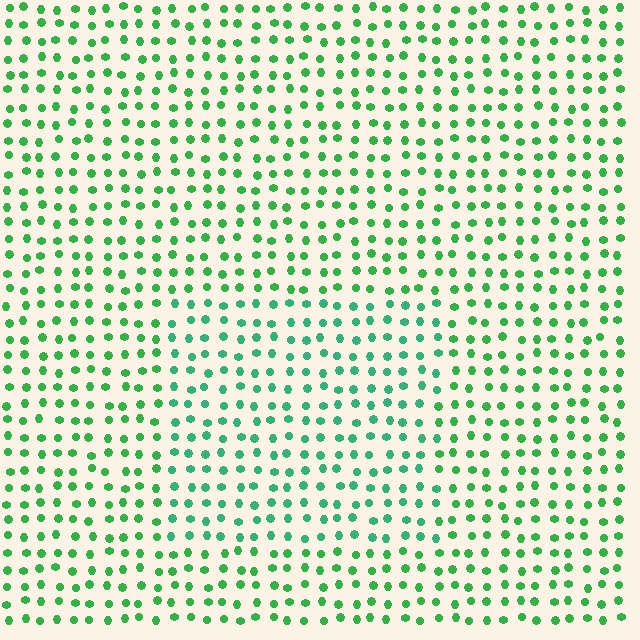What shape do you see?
I see a rectangle.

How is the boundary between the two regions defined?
The boundary is defined purely by a slight shift in hue (about 24 degrees). Spacing, size, and orientation are identical on both sides.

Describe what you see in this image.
The image is filled with small green elements in a uniform arrangement. A rectangle-shaped region is visible where the elements are tinted to a slightly different hue, forming a subtle color boundary.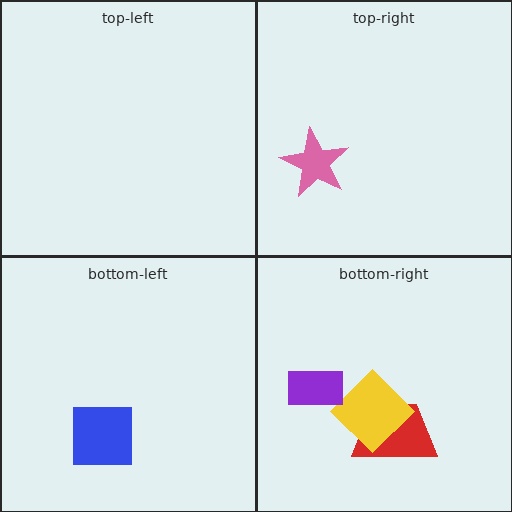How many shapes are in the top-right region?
1.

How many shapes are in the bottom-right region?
3.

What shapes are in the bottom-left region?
The blue square.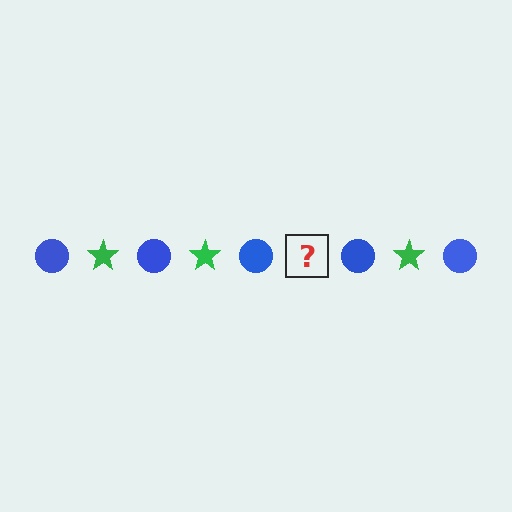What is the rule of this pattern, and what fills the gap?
The rule is that the pattern alternates between blue circle and green star. The gap should be filled with a green star.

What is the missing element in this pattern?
The missing element is a green star.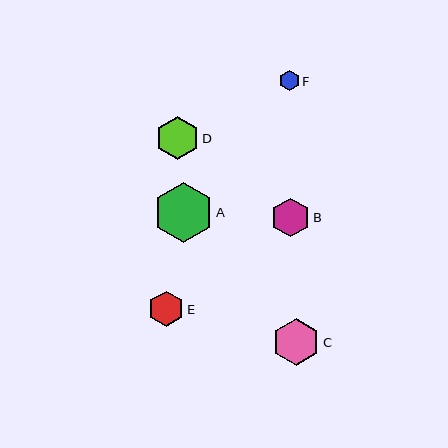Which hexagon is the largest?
Hexagon A is the largest with a size of approximately 59 pixels.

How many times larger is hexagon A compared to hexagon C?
Hexagon A is approximately 1.3 times the size of hexagon C.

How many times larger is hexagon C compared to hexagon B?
Hexagon C is approximately 1.2 times the size of hexagon B.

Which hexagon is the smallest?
Hexagon F is the smallest with a size of approximately 20 pixels.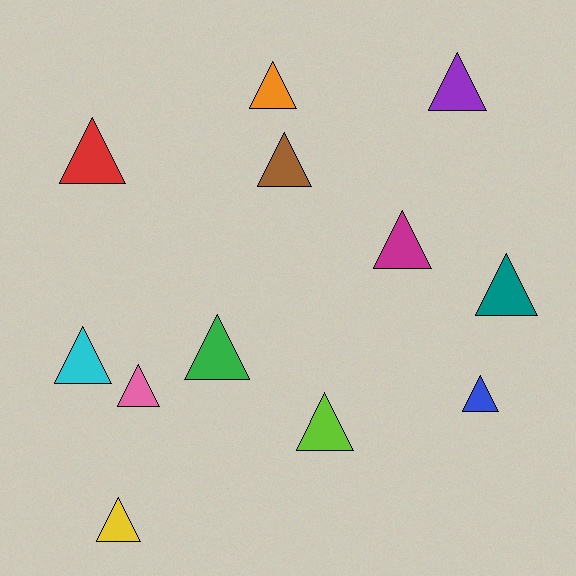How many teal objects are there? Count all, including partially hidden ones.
There is 1 teal object.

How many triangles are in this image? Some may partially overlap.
There are 12 triangles.